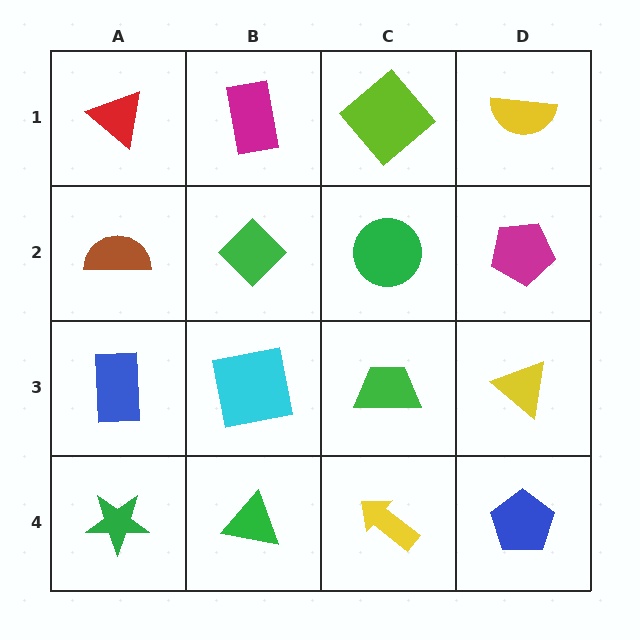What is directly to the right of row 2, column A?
A green diamond.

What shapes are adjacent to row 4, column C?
A green trapezoid (row 3, column C), a green triangle (row 4, column B), a blue pentagon (row 4, column D).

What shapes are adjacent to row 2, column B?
A magenta rectangle (row 1, column B), a cyan square (row 3, column B), a brown semicircle (row 2, column A), a green circle (row 2, column C).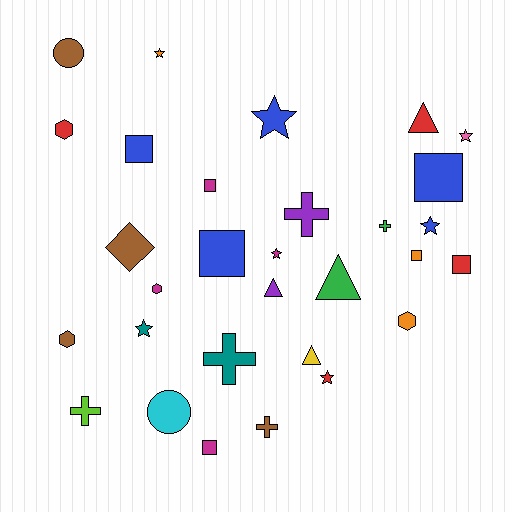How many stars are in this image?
There are 7 stars.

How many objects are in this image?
There are 30 objects.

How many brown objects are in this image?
There are 4 brown objects.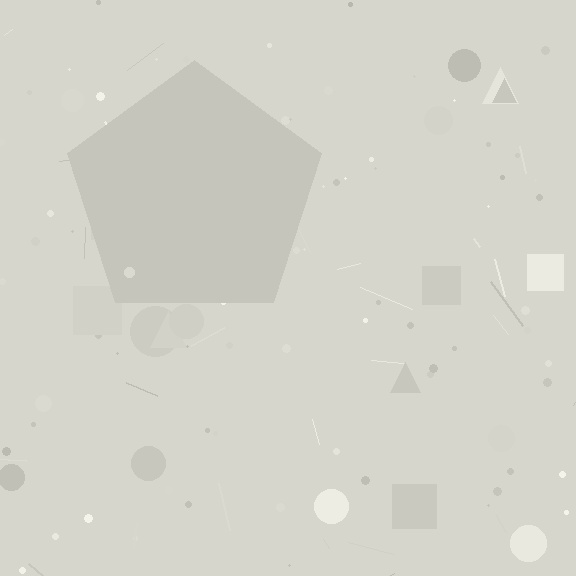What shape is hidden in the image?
A pentagon is hidden in the image.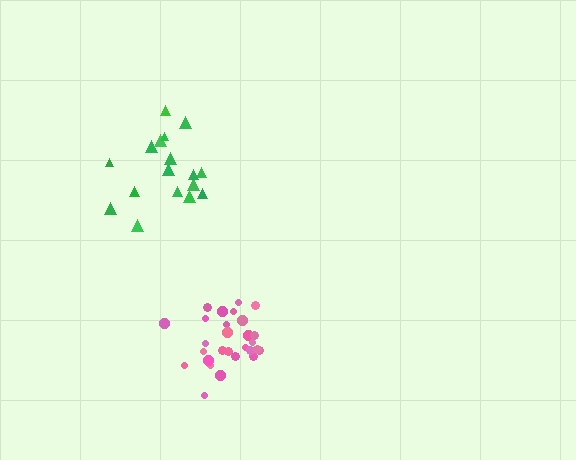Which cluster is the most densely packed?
Pink.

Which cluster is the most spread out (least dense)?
Green.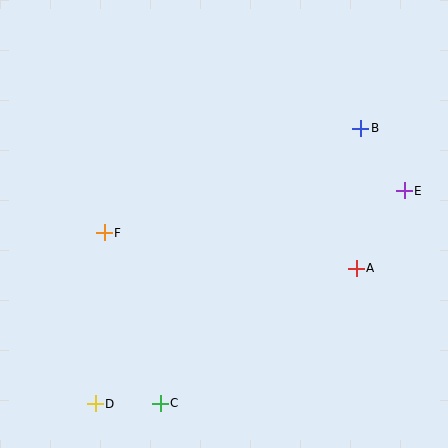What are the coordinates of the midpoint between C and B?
The midpoint between C and B is at (260, 266).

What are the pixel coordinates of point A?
Point A is at (356, 268).